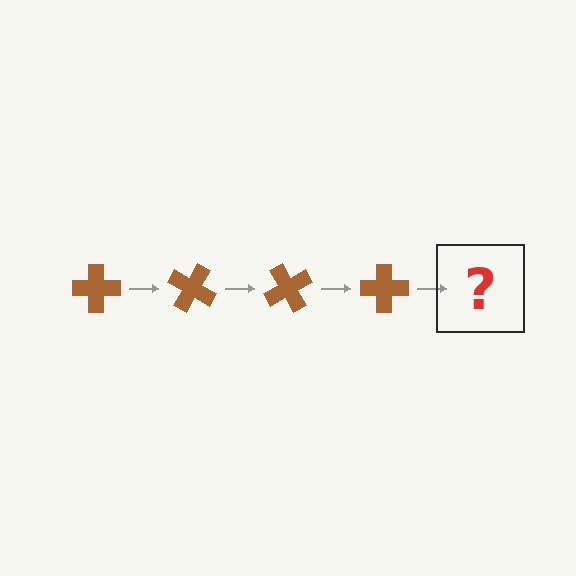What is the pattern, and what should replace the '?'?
The pattern is that the cross rotates 30 degrees each step. The '?' should be a brown cross rotated 120 degrees.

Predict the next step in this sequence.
The next step is a brown cross rotated 120 degrees.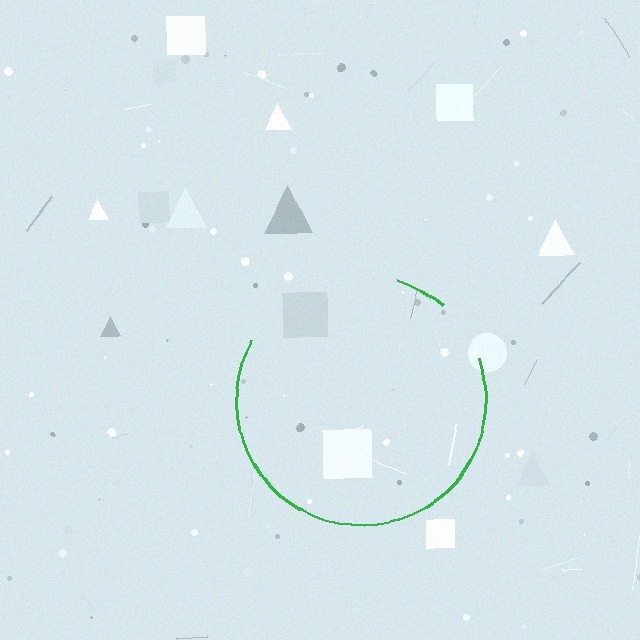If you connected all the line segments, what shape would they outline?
They would outline a circle.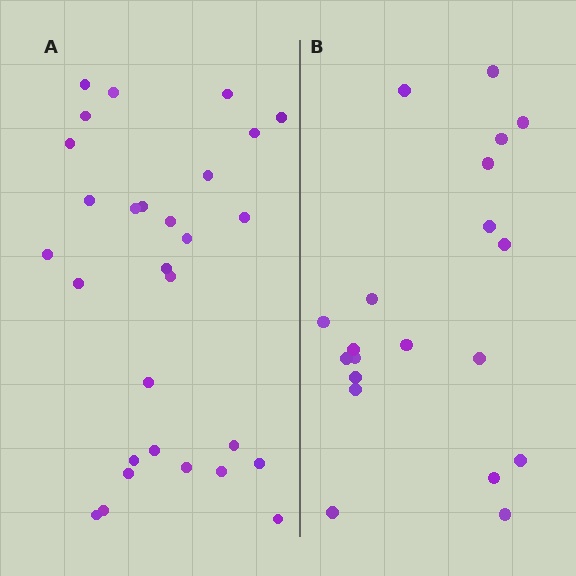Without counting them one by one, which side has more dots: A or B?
Region A (the left region) has more dots.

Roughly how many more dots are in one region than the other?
Region A has roughly 8 or so more dots than region B.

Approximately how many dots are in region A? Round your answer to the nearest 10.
About 30 dots. (The exact count is 29, which rounds to 30.)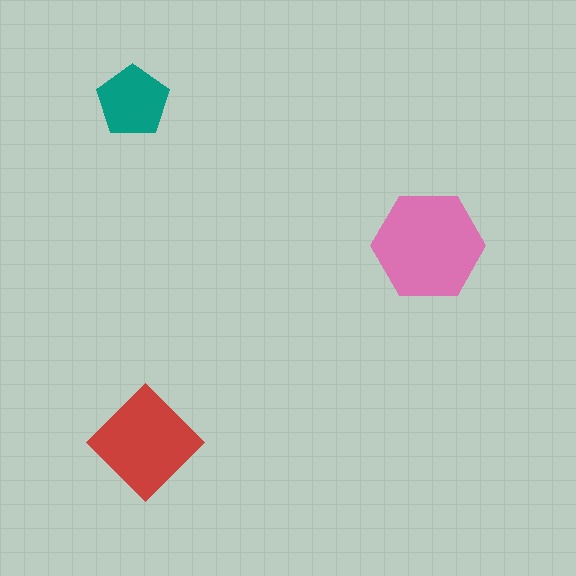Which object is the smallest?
The teal pentagon.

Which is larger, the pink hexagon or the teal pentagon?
The pink hexagon.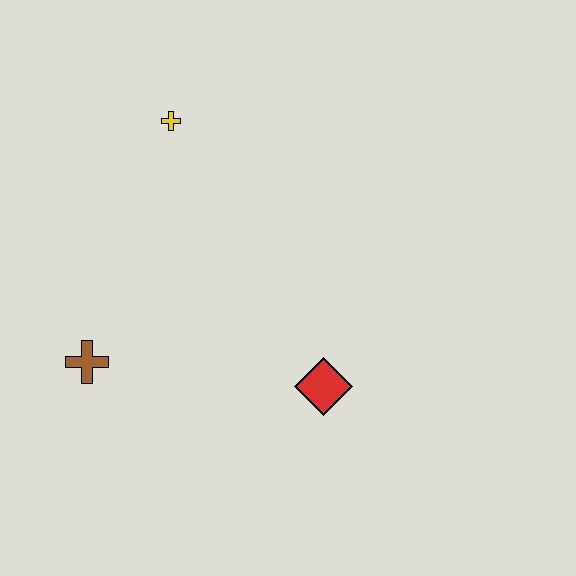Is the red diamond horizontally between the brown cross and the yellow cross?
No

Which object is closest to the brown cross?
The red diamond is closest to the brown cross.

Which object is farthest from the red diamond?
The yellow cross is farthest from the red diamond.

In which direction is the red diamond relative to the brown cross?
The red diamond is to the right of the brown cross.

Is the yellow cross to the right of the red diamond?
No